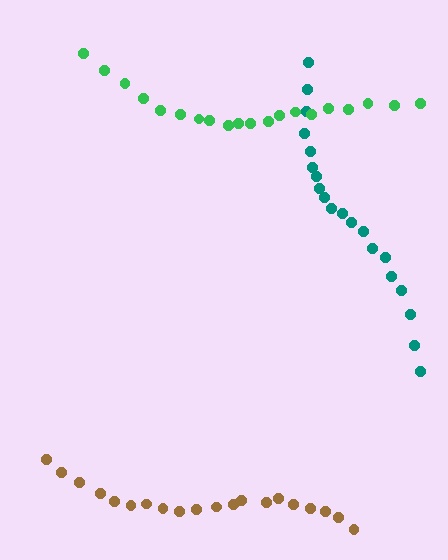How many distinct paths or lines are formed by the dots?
There are 3 distinct paths.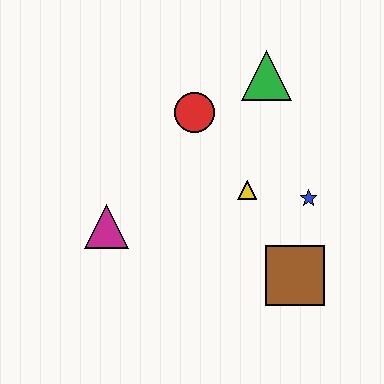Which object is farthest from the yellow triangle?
The magenta triangle is farthest from the yellow triangle.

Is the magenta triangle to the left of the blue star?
Yes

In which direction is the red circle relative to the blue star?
The red circle is to the left of the blue star.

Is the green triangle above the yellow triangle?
Yes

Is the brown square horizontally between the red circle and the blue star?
Yes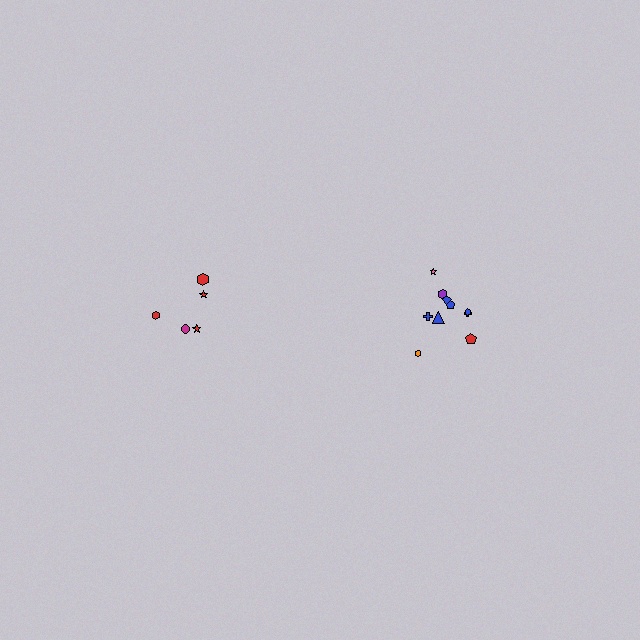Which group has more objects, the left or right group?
The right group.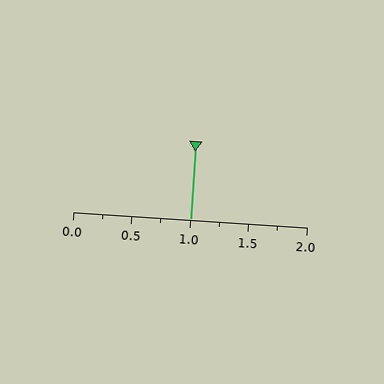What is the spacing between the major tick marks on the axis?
The major ticks are spaced 0.5 apart.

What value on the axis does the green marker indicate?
The marker indicates approximately 1.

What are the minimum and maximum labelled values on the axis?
The axis runs from 0.0 to 2.0.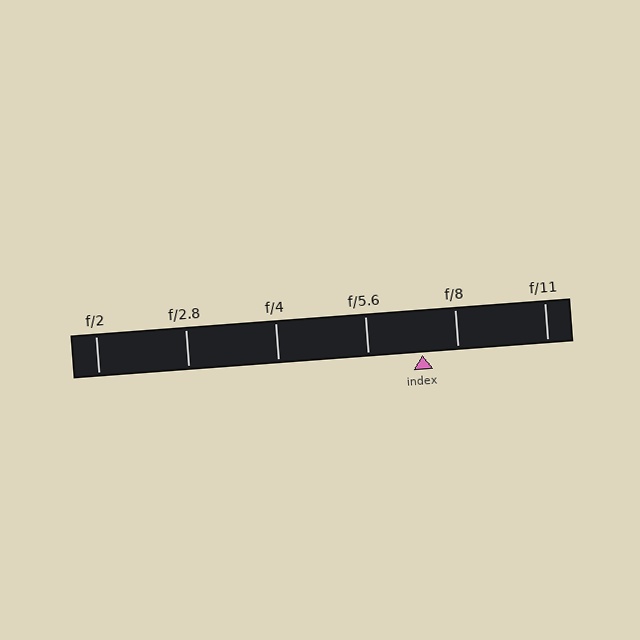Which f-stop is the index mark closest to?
The index mark is closest to f/8.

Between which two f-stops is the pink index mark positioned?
The index mark is between f/5.6 and f/8.